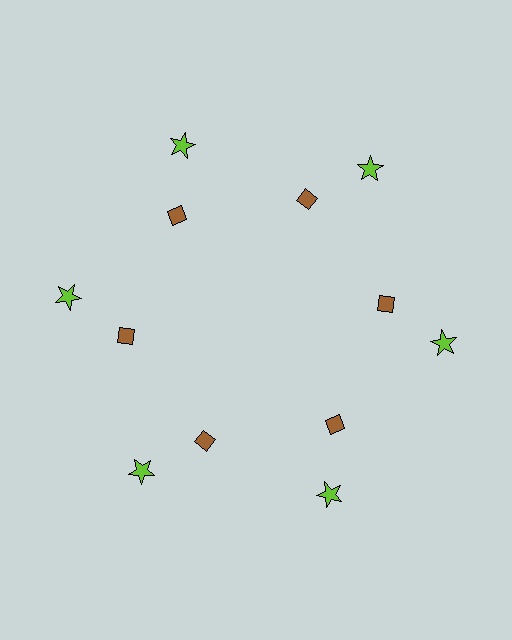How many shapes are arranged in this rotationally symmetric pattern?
There are 12 shapes, arranged in 6 groups of 2.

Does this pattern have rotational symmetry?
Yes, this pattern has 6-fold rotational symmetry. It looks the same after rotating 60 degrees around the center.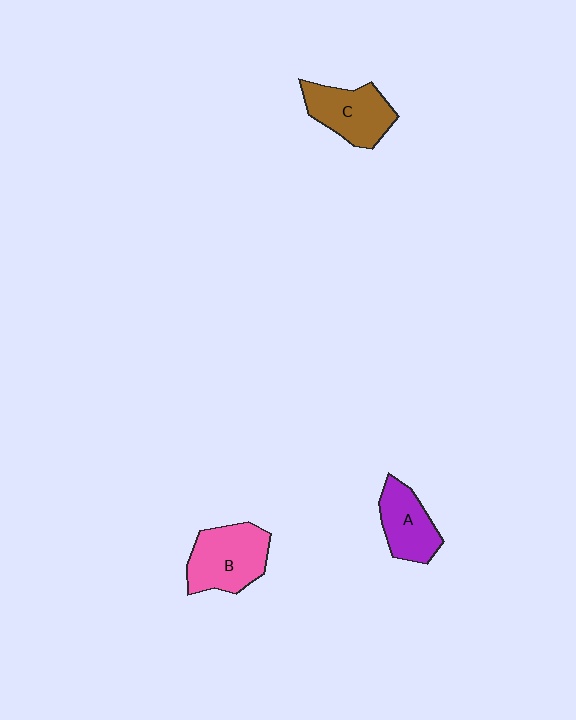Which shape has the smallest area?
Shape A (purple).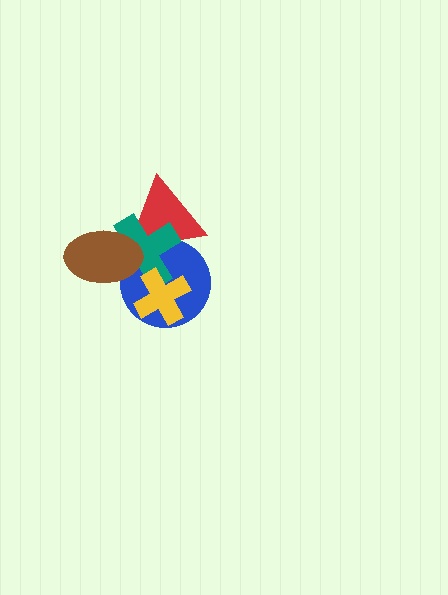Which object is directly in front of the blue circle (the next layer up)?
The teal cross is directly in front of the blue circle.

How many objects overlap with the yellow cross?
2 objects overlap with the yellow cross.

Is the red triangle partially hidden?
Yes, it is partially covered by another shape.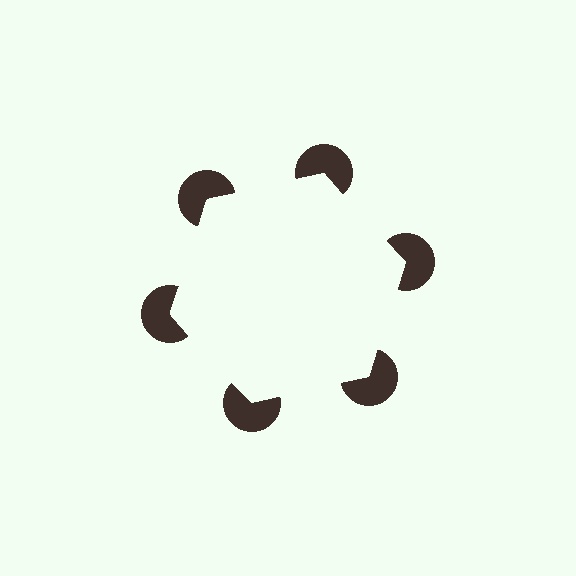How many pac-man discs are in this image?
There are 6 — one at each vertex of the illusory hexagon.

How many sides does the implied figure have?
6 sides.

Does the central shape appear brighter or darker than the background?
It typically appears slightly brighter than the background, even though no actual brightness change is drawn.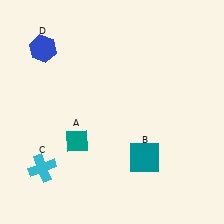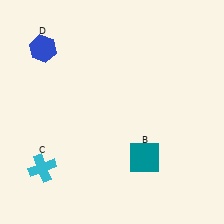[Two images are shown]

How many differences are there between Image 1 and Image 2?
There is 1 difference between the two images.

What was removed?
The teal diamond (A) was removed in Image 2.